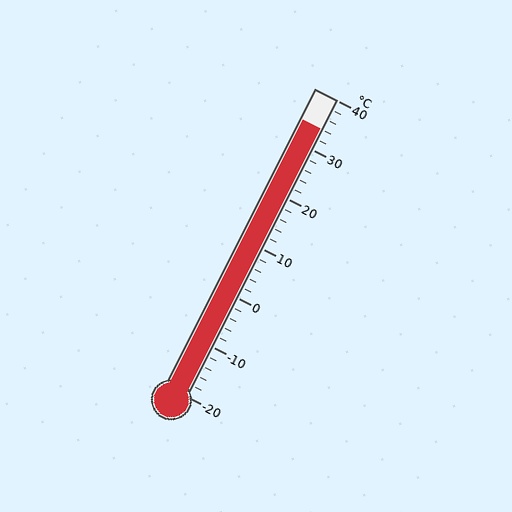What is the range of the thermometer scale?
The thermometer scale ranges from -20°C to 40°C.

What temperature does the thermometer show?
The thermometer shows approximately 34°C.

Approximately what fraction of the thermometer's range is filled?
The thermometer is filled to approximately 90% of its range.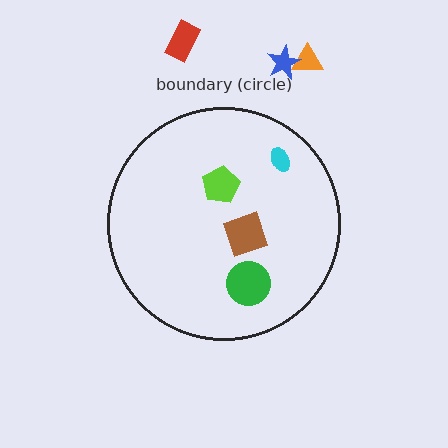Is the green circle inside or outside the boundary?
Inside.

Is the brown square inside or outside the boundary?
Inside.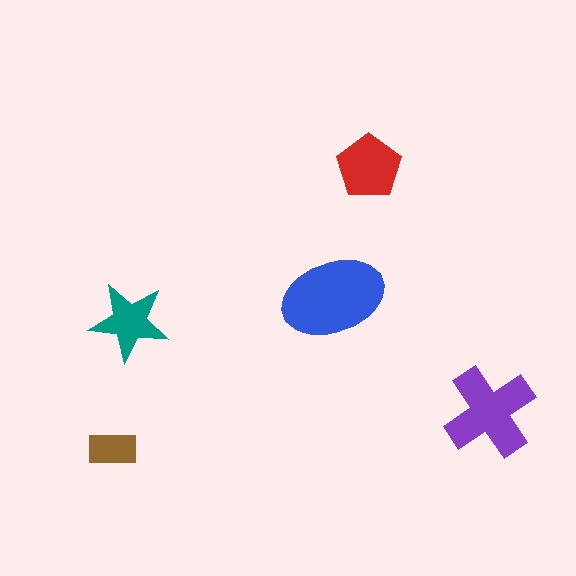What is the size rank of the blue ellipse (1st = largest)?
1st.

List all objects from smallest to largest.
The brown rectangle, the teal star, the red pentagon, the purple cross, the blue ellipse.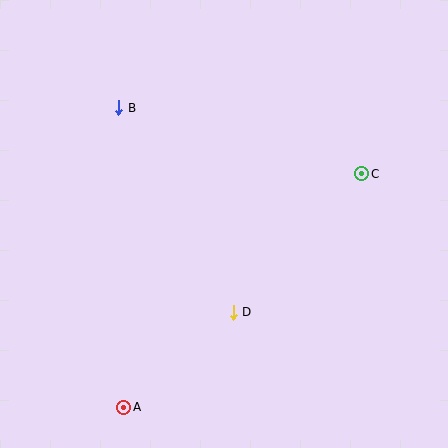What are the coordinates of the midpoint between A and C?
The midpoint between A and C is at (243, 290).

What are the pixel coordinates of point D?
Point D is at (233, 312).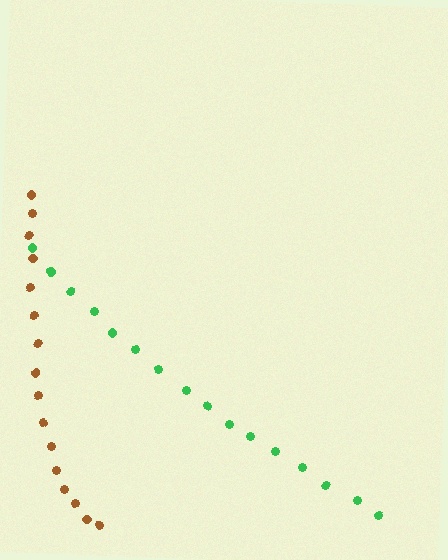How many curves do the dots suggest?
There are 2 distinct paths.